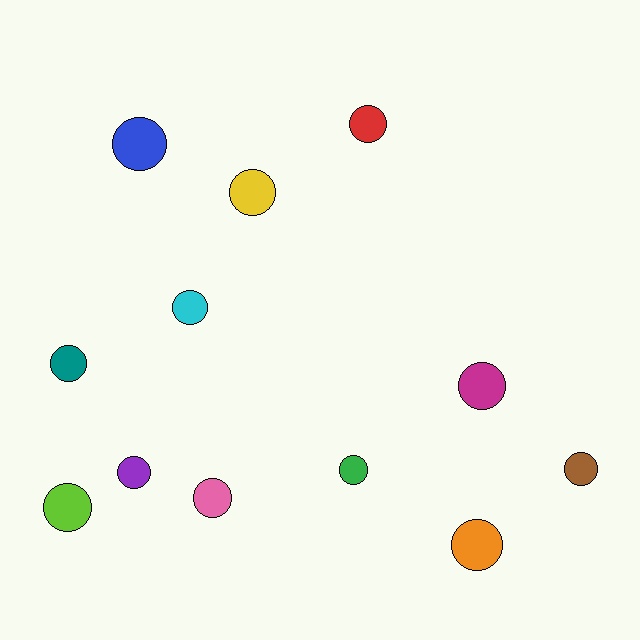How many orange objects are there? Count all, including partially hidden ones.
There is 1 orange object.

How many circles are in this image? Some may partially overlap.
There are 12 circles.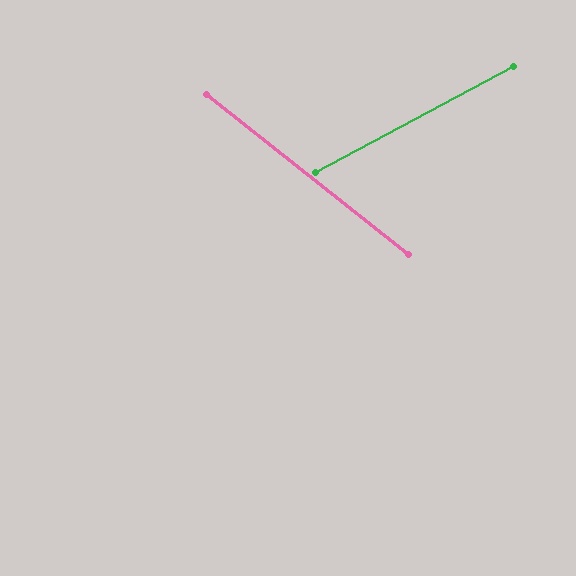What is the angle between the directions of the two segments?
Approximately 67 degrees.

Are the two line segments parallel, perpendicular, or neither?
Neither parallel nor perpendicular — they differ by about 67°.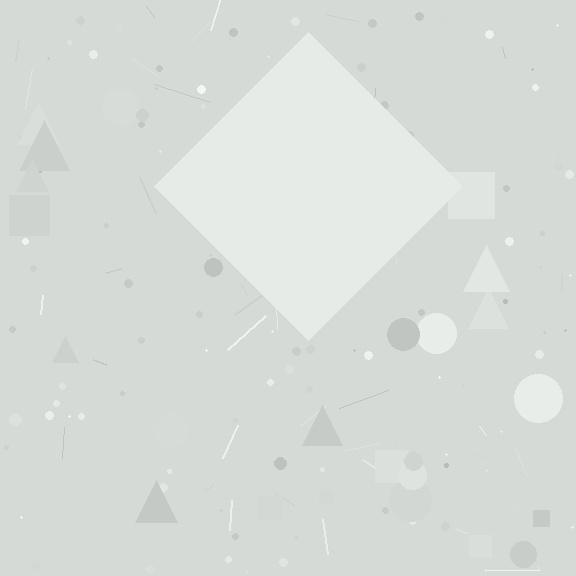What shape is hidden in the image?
A diamond is hidden in the image.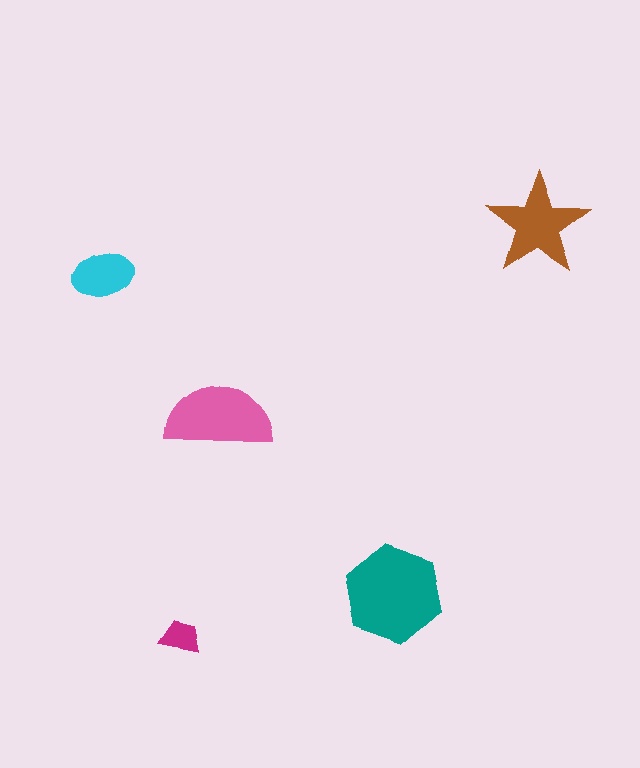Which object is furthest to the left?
The cyan ellipse is leftmost.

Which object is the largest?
The teal hexagon.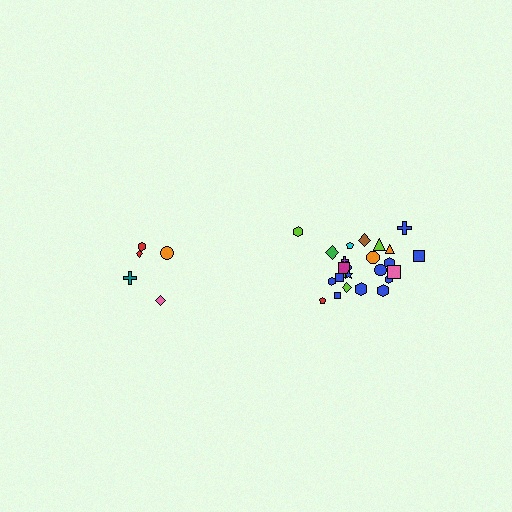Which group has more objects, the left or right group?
The right group.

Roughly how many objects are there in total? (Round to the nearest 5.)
Roughly 30 objects in total.